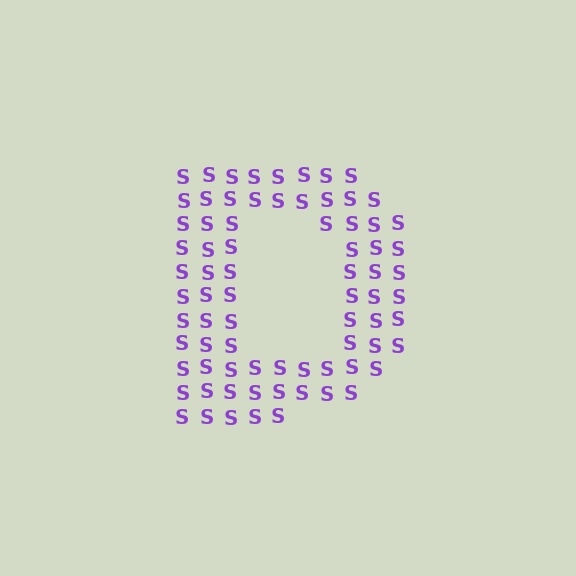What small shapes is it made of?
It is made of small letter S's.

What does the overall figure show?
The overall figure shows the letter D.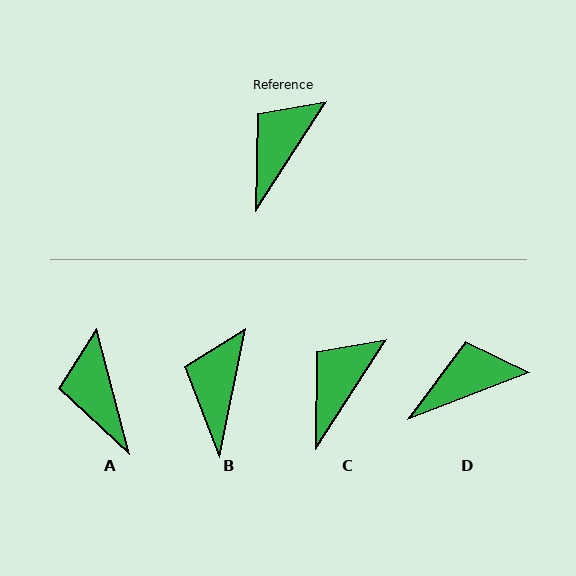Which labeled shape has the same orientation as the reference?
C.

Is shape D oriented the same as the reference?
No, it is off by about 36 degrees.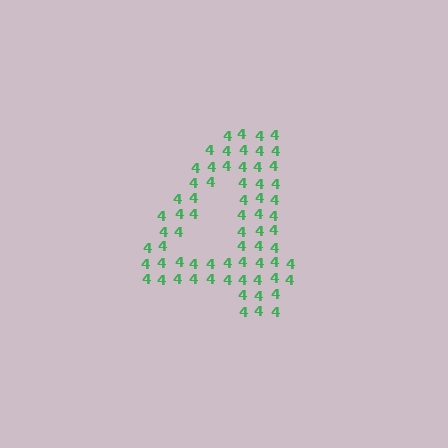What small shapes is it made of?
It is made of small digit 4's.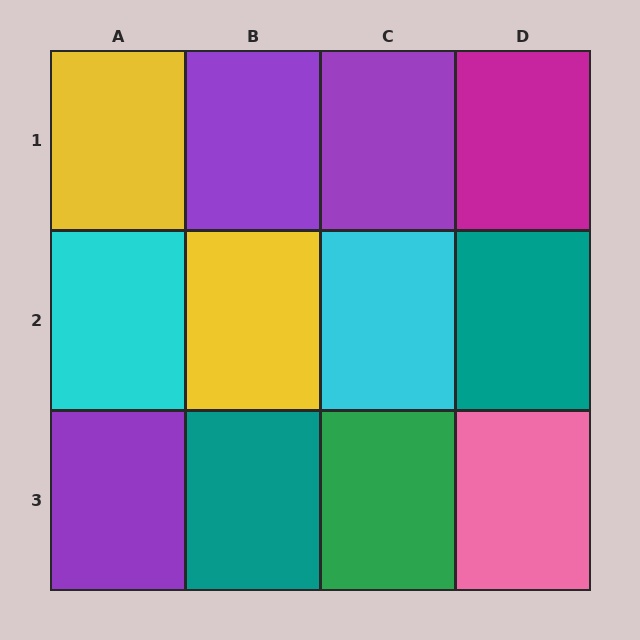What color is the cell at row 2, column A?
Cyan.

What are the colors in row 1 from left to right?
Yellow, purple, purple, magenta.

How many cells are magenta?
1 cell is magenta.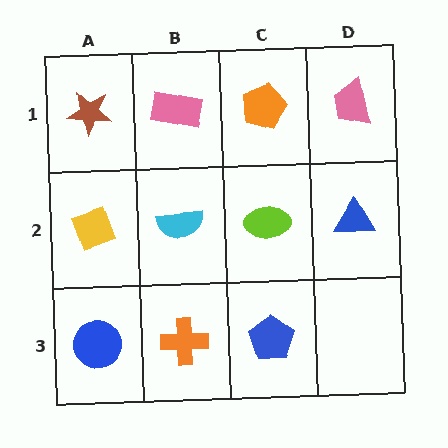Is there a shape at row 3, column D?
No, that cell is empty.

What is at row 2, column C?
A lime ellipse.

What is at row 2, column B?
A cyan semicircle.